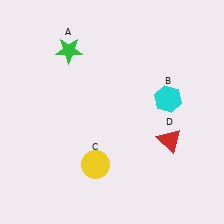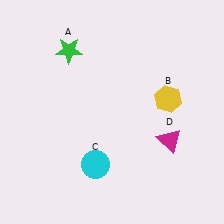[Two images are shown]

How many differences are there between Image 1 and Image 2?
There are 3 differences between the two images.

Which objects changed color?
B changed from cyan to yellow. C changed from yellow to cyan. D changed from red to magenta.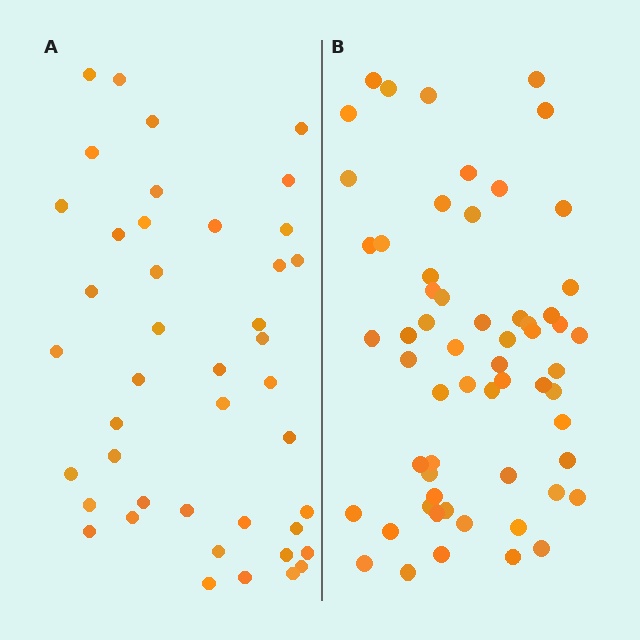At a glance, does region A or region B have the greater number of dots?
Region B (the right region) has more dots.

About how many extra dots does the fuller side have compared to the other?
Region B has approximately 15 more dots than region A.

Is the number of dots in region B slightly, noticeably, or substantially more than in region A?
Region B has noticeably more, but not dramatically so. The ratio is roughly 1.4 to 1.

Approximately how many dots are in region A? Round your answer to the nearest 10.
About 40 dots. (The exact count is 43, which rounds to 40.)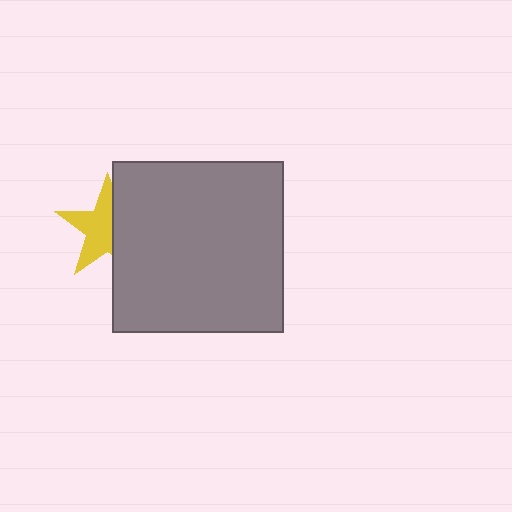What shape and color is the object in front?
The object in front is a gray square.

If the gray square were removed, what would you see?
You would see the complete yellow star.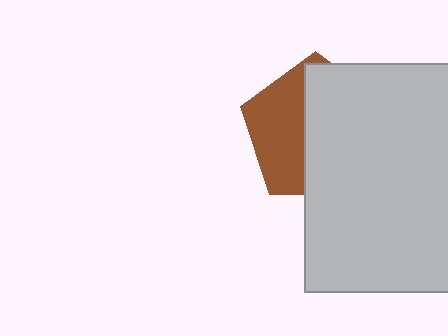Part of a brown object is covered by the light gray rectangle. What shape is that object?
It is a pentagon.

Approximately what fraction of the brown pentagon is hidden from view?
Roughly 60% of the brown pentagon is hidden behind the light gray rectangle.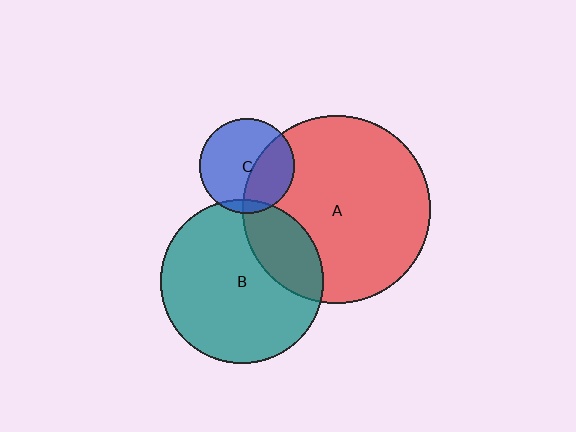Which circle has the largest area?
Circle A (red).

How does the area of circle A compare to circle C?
Approximately 3.9 times.